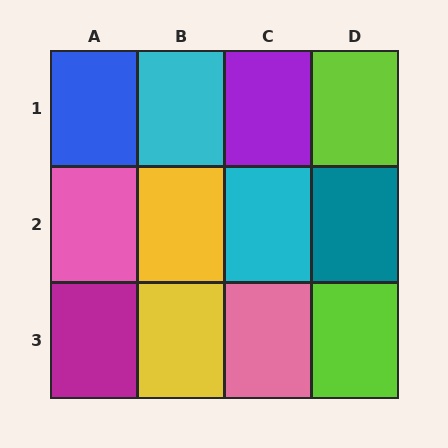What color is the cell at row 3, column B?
Yellow.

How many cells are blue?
1 cell is blue.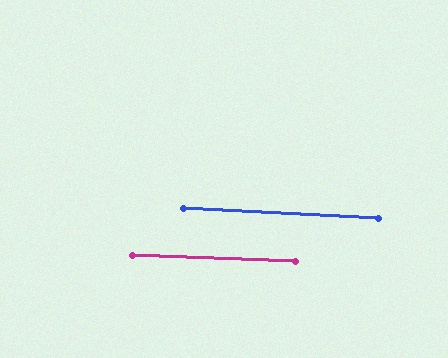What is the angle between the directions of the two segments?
Approximately 1 degree.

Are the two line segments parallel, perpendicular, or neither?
Parallel — their directions differ by only 0.6°.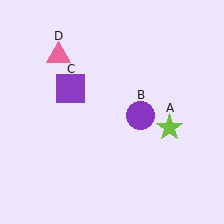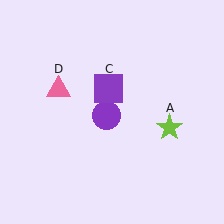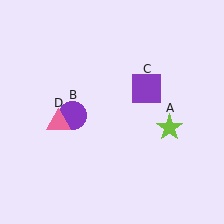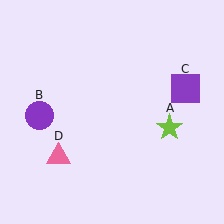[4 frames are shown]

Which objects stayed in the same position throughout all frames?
Lime star (object A) remained stationary.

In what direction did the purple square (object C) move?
The purple square (object C) moved right.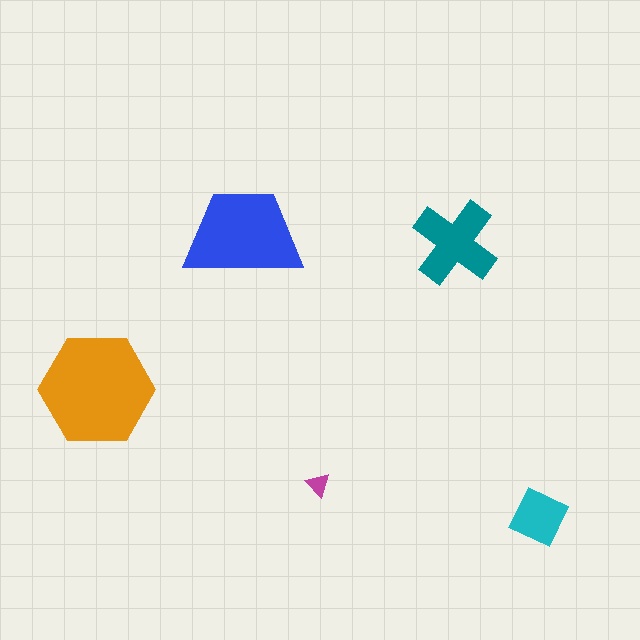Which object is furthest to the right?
The cyan square is rightmost.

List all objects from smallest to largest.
The magenta triangle, the cyan square, the teal cross, the blue trapezoid, the orange hexagon.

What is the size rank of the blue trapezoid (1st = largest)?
2nd.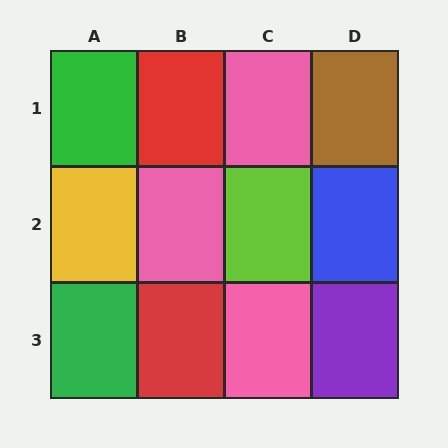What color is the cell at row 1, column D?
Brown.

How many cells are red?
2 cells are red.